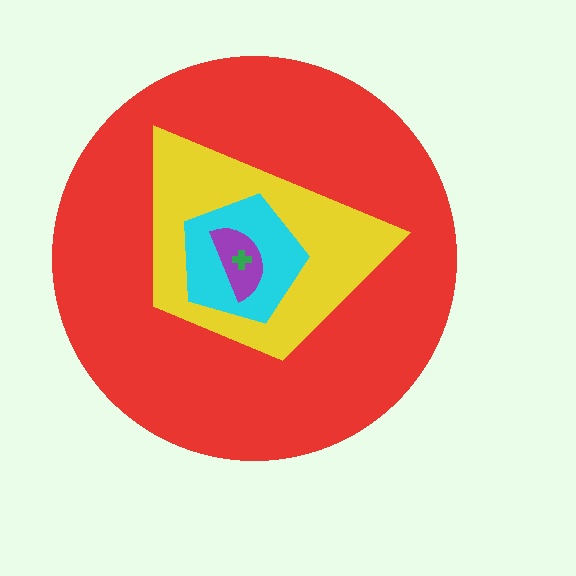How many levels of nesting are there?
5.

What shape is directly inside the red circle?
The yellow trapezoid.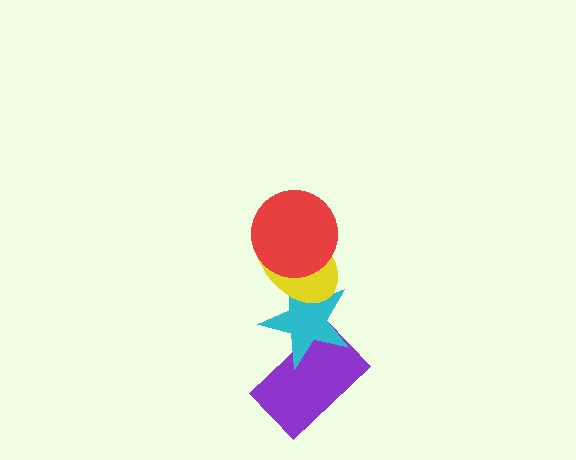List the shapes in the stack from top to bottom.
From top to bottom: the red circle, the yellow ellipse, the cyan star, the purple rectangle.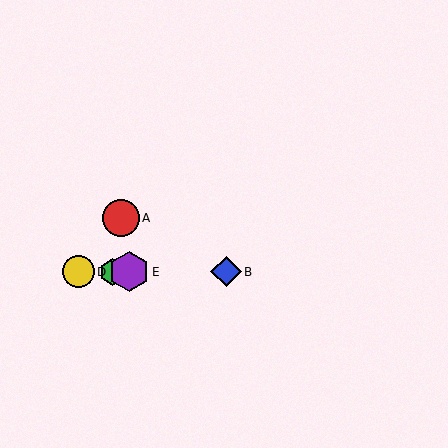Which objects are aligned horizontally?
Objects B, C, D, E are aligned horizontally.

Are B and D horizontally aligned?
Yes, both are at y≈272.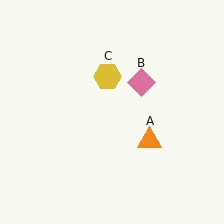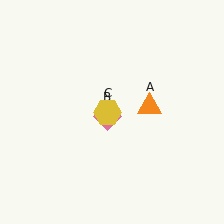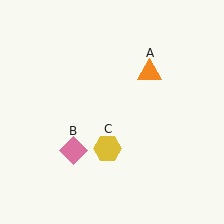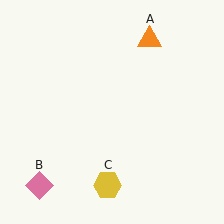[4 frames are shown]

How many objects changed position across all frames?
3 objects changed position: orange triangle (object A), pink diamond (object B), yellow hexagon (object C).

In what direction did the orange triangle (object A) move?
The orange triangle (object A) moved up.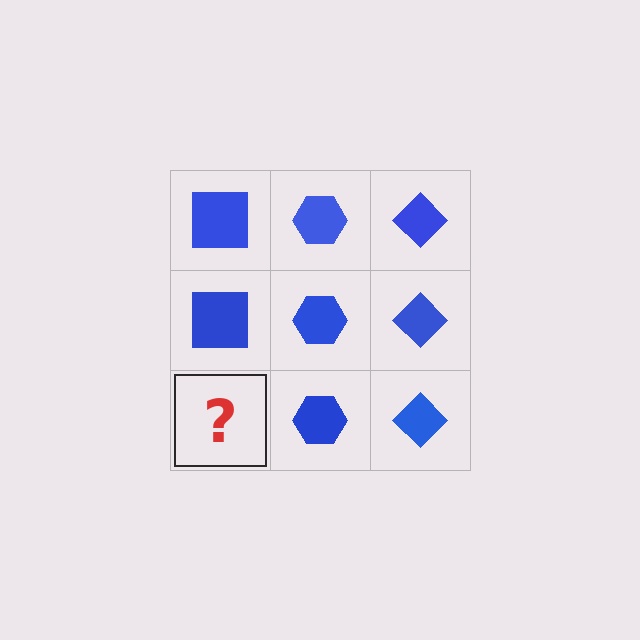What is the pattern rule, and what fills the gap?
The rule is that each column has a consistent shape. The gap should be filled with a blue square.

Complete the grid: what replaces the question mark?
The question mark should be replaced with a blue square.